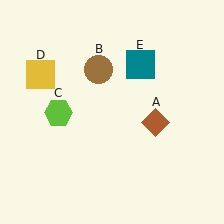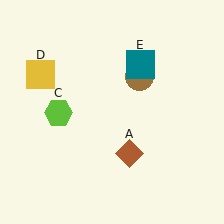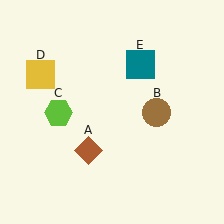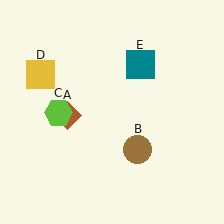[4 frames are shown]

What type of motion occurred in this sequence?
The brown diamond (object A), brown circle (object B) rotated clockwise around the center of the scene.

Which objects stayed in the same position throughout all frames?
Lime hexagon (object C) and yellow square (object D) and teal square (object E) remained stationary.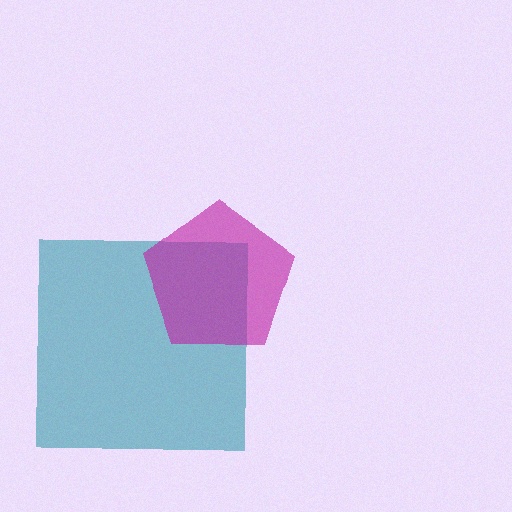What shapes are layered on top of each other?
The layered shapes are: a teal square, a magenta pentagon.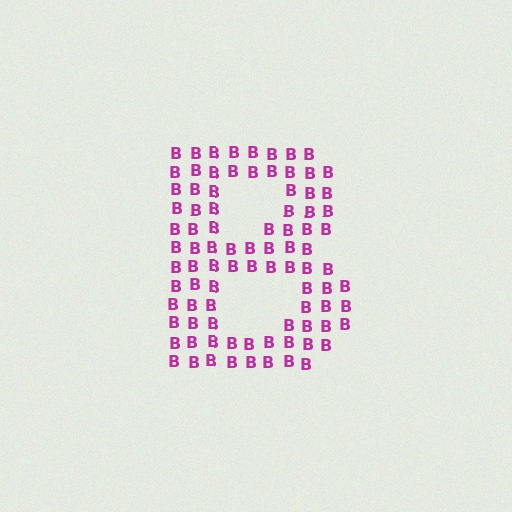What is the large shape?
The large shape is the letter B.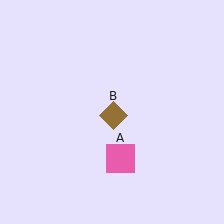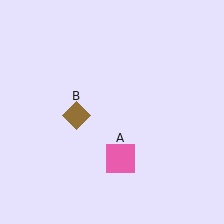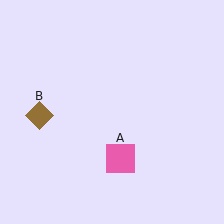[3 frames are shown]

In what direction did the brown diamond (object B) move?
The brown diamond (object B) moved left.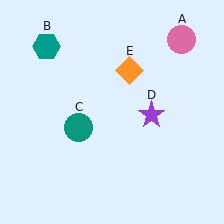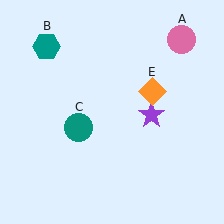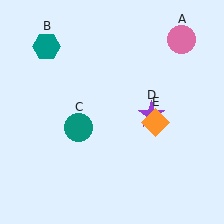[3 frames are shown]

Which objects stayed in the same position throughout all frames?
Pink circle (object A) and teal hexagon (object B) and teal circle (object C) and purple star (object D) remained stationary.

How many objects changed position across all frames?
1 object changed position: orange diamond (object E).